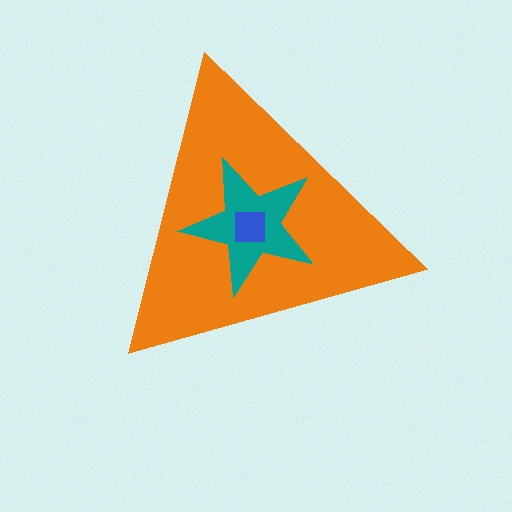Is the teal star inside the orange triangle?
Yes.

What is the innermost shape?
The blue square.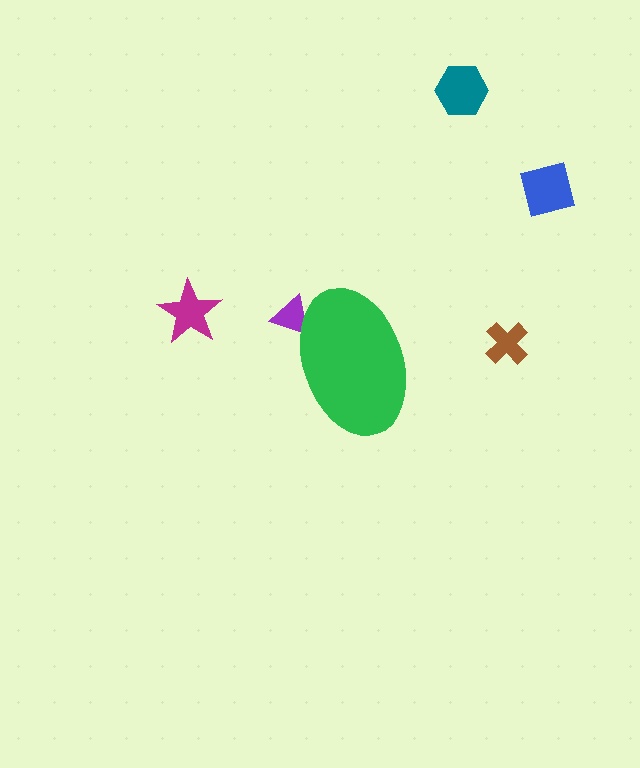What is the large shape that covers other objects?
A green ellipse.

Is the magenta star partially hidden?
No, the magenta star is fully visible.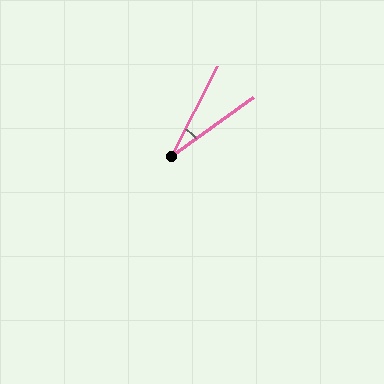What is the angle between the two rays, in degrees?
Approximately 27 degrees.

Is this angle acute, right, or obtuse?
It is acute.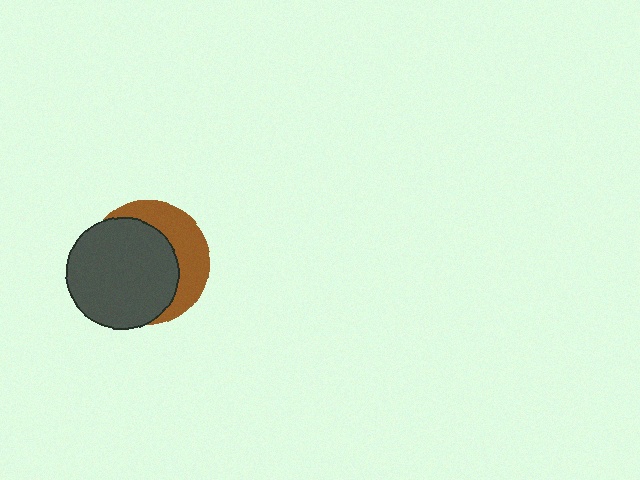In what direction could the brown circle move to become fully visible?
The brown circle could move toward the upper-right. That would shift it out from behind the dark gray circle entirely.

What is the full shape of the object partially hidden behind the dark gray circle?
The partially hidden object is a brown circle.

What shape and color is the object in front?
The object in front is a dark gray circle.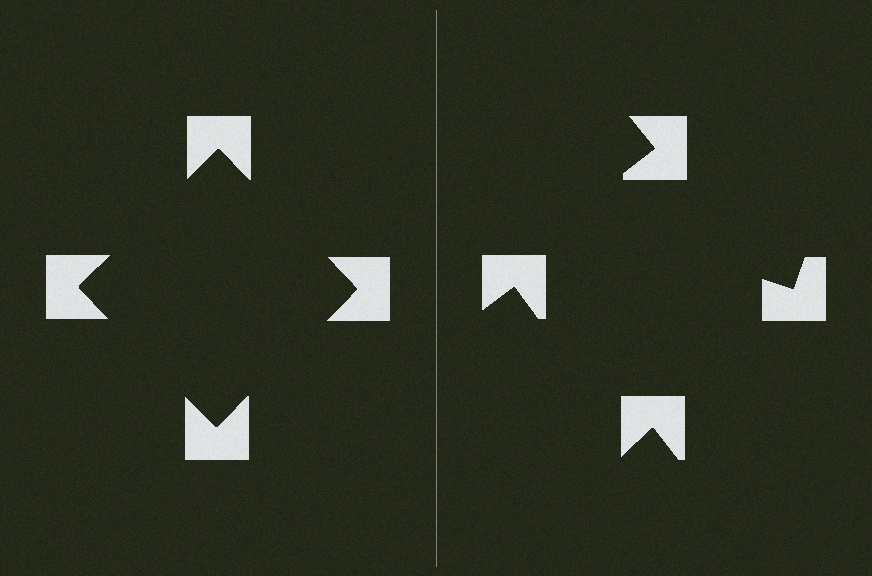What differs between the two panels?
The notched squares are positioned identically on both sides; only the wedge orientations differ. On the left they align to a square; on the right they are misaligned.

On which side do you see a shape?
An illusory square appears on the left side. On the right side the wedge cuts are rotated, so no coherent shape forms.